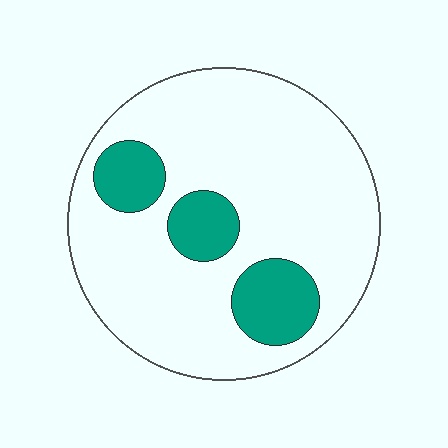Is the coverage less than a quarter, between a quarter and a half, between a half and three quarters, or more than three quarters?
Less than a quarter.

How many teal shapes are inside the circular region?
3.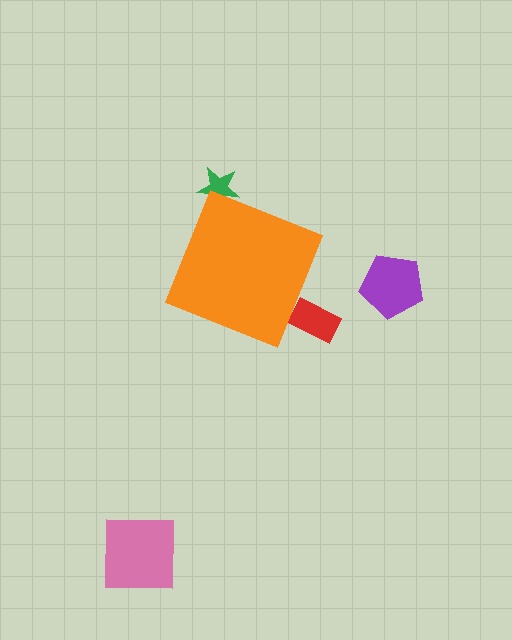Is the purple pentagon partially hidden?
No, the purple pentagon is fully visible.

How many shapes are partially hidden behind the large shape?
2 shapes are partially hidden.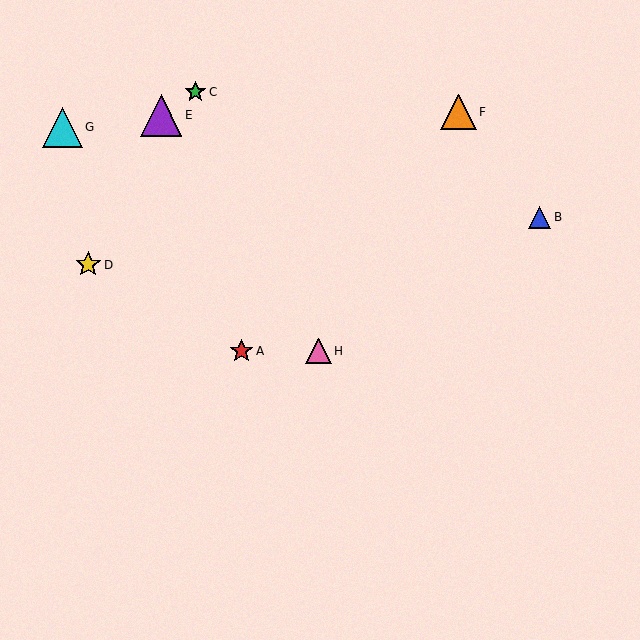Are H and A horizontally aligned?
Yes, both are at y≈351.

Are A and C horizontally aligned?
No, A is at y≈351 and C is at y≈92.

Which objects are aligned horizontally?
Objects A, H are aligned horizontally.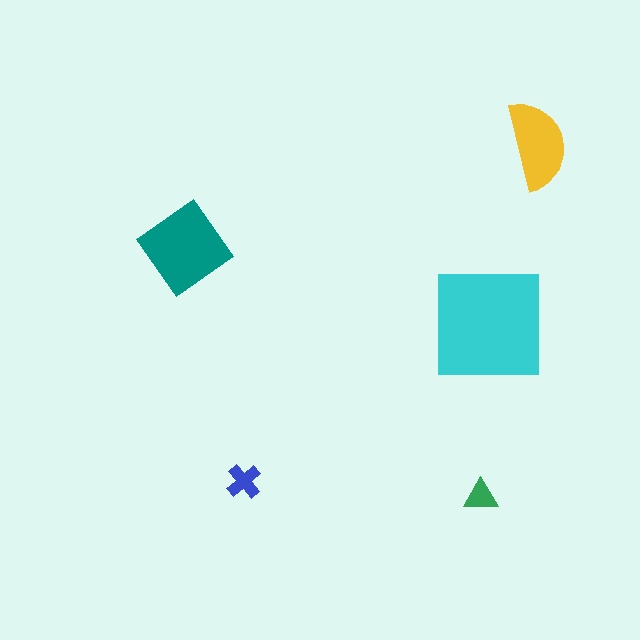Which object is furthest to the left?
The teal diamond is leftmost.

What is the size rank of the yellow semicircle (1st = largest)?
3rd.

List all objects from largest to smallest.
The cyan square, the teal diamond, the yellow semicircle, the blue cross, the green triangle.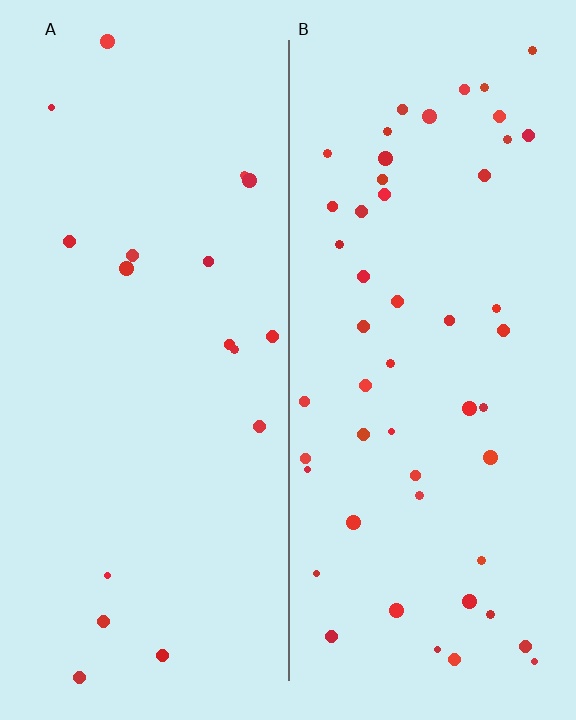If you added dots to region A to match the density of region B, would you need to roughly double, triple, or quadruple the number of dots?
Approximately triple.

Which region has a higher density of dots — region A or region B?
B (the right).